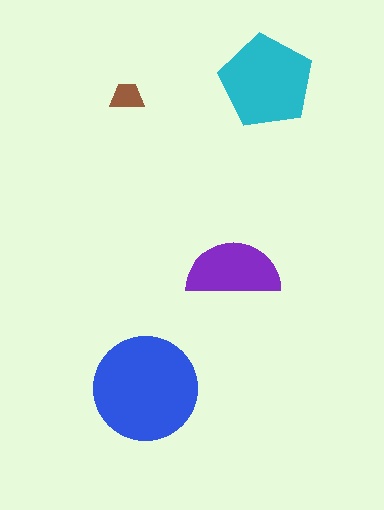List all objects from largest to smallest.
The blue circle, the cyan pentagon, the purple semicircle, the brown trapezoid.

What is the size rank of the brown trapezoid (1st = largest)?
4th.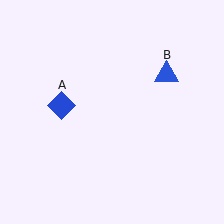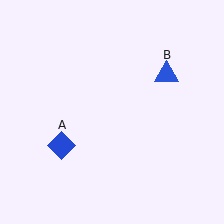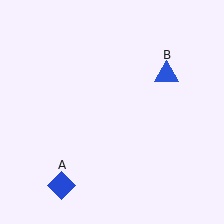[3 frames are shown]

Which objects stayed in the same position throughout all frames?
Blue triangle (object B) remained stationary.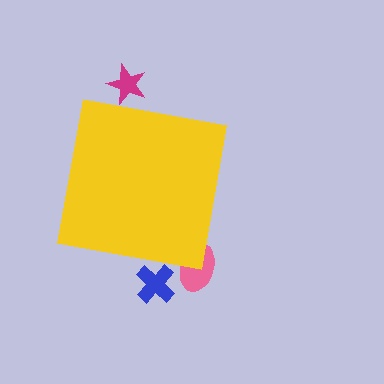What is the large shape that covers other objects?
A yellow square.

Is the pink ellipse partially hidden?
Yes, the pink ellipse is partially hidden behind the yellow square.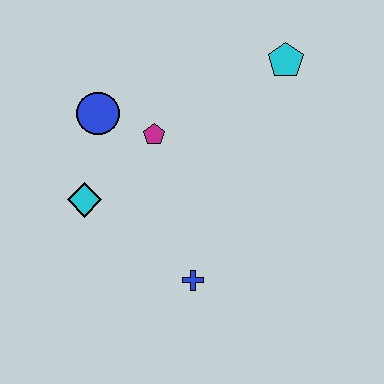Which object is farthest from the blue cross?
The cyan pentagon is farthest from the blue cross.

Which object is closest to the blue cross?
The cyan diamond is closest to the blue cross.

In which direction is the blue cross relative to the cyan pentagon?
The blue cross is below the cyan pentagon.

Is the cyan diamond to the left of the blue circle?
Yes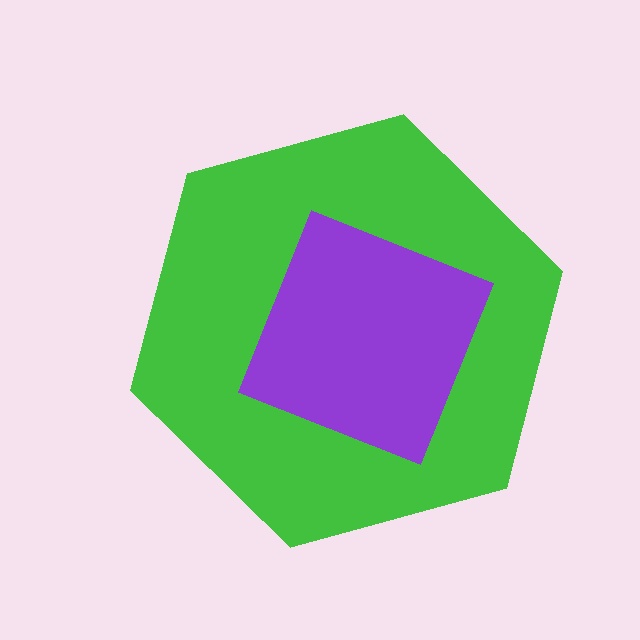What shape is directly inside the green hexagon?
The purple square.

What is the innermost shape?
The purple square.